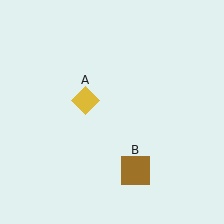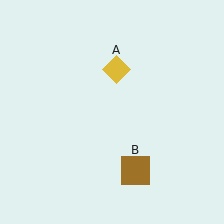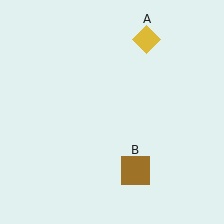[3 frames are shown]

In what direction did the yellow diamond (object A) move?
The yellow diamond (object A) moved up and to the right.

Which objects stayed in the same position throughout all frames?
Brown square (object B) remained stationary.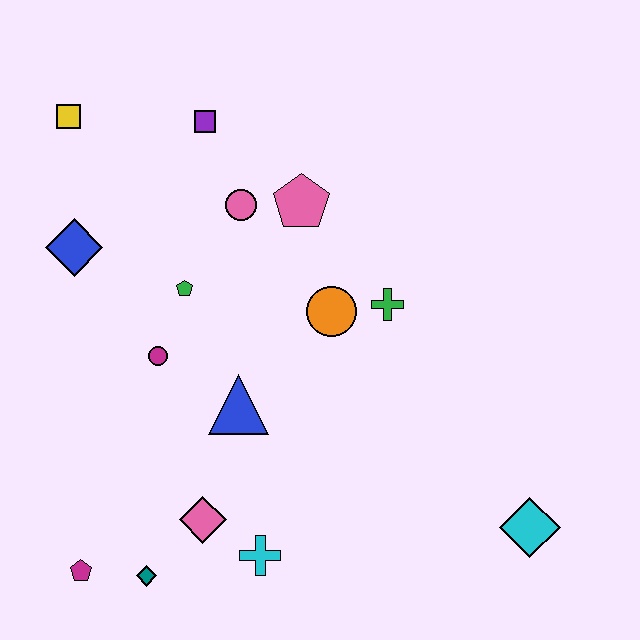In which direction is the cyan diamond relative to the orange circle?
The cyan diamond is below the orange circle.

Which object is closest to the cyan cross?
The pink diamond is closest to the cyan cross.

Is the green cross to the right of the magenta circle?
Yes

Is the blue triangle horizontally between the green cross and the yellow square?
Yes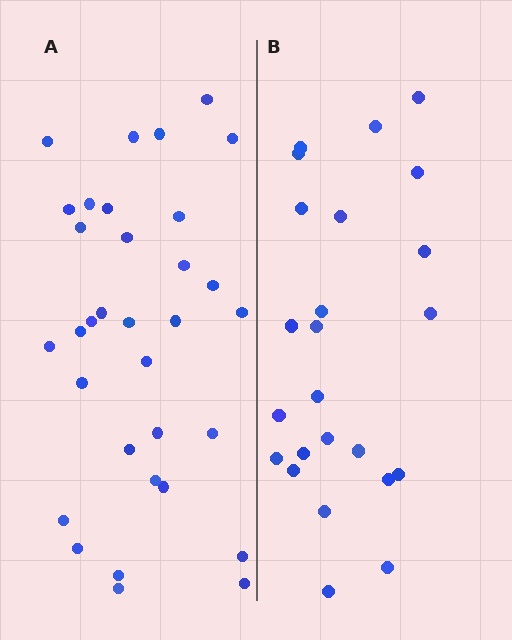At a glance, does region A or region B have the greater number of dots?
Region A (the left region) has more dots.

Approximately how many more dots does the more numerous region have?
Region A has roughly 8 or so more dots than region B.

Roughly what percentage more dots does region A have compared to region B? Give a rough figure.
About 40% more.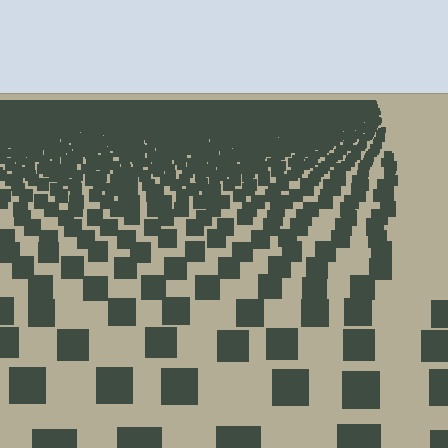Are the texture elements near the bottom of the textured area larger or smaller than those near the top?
Larger. Near the bottom, elements are closer to the viewer and appear at a bigger on-screen size.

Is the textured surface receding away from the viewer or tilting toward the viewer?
The surface is receding away from the viewer. Texture elements get smaller and denser toward the top.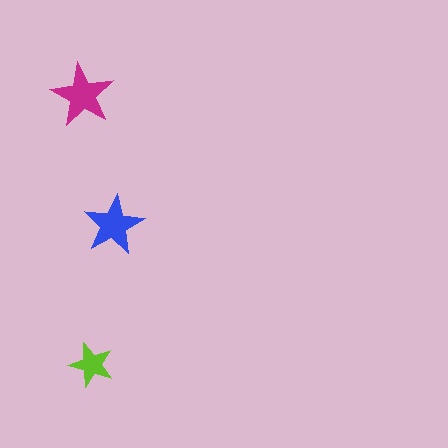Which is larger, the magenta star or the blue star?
The magenta one.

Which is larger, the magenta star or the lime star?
The magenta one.